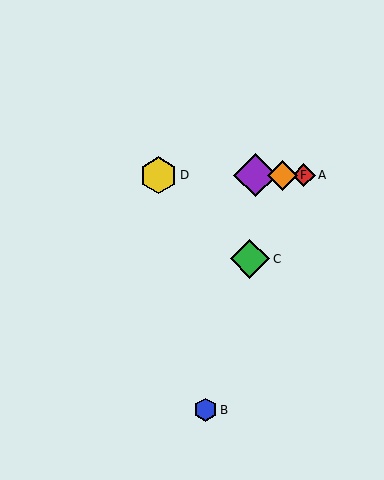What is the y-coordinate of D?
Object D is at y≈175.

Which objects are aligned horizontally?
Objects A, D, E, F are aligned horizontally.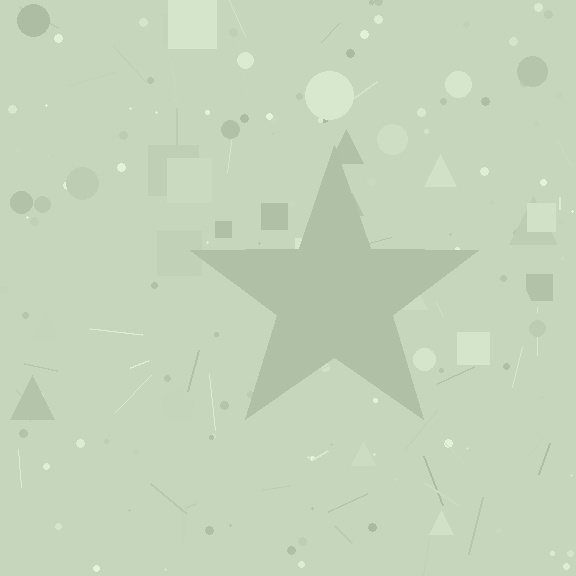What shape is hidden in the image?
A star is hidden in the image.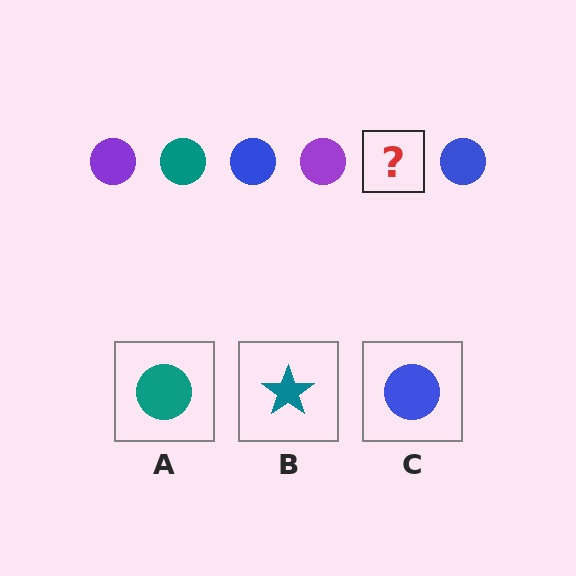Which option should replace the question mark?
Option A.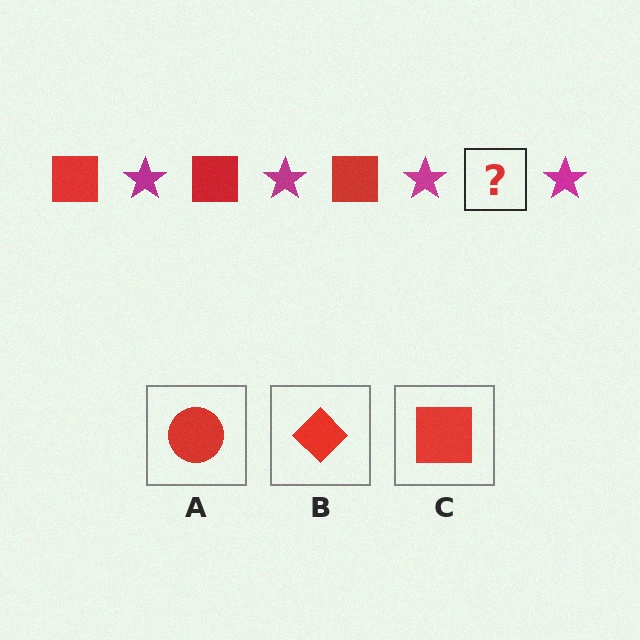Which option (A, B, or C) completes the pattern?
C.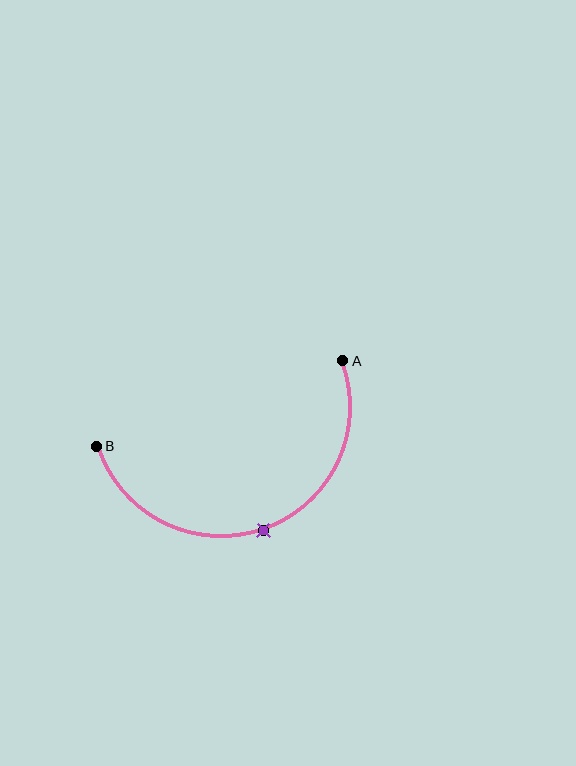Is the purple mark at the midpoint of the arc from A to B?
Yes. The purple mark lies on the arc at equal arc-length from both A and B — it is the arc midpoint.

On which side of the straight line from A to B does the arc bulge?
The arc bulges below the straight line connecting A and B.